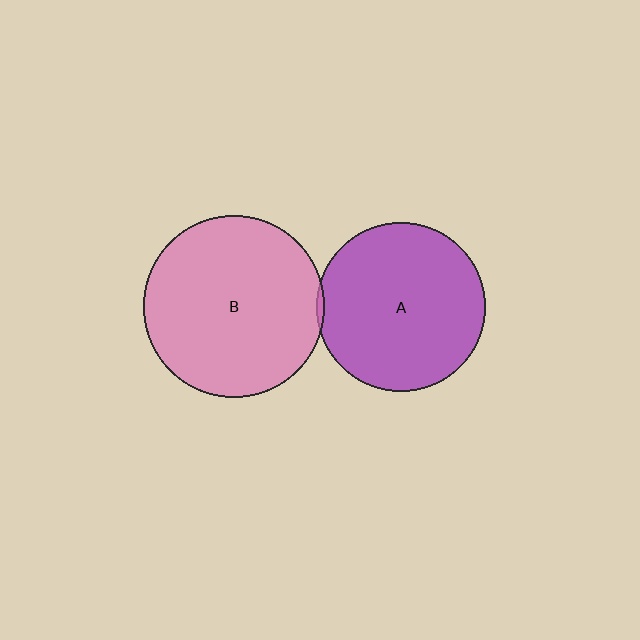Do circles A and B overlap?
Yes.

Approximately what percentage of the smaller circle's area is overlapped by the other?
Approximately 5%.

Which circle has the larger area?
Circle B (pink).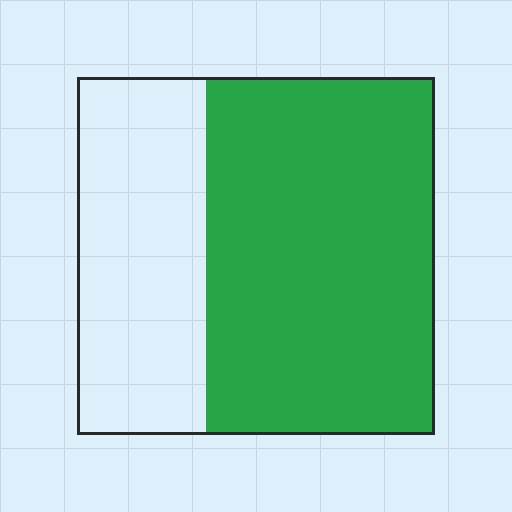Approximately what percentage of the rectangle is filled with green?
Approximately 65%.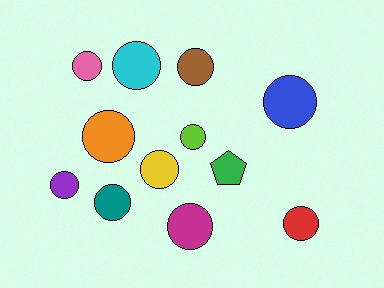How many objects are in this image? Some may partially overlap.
There are 12 objects.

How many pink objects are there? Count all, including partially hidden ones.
There is 1 pink object.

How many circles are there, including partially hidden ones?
There are 11 circles.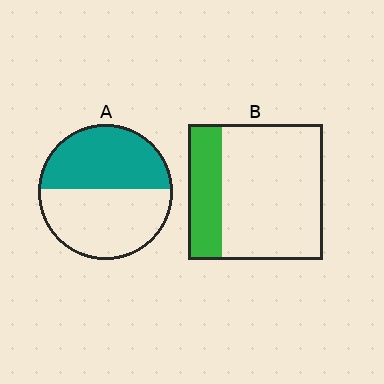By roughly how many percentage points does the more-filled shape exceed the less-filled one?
By roughly 20 percentage points (A over B).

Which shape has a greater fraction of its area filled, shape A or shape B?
Shape A.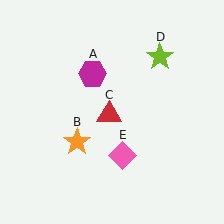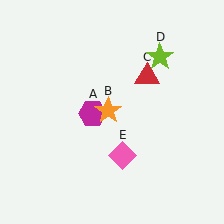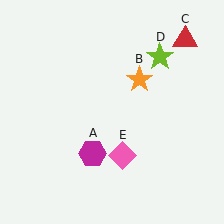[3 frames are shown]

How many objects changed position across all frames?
3 objects changed position: magenta hexagon (object A), orange star (object B), red triangle (object C).